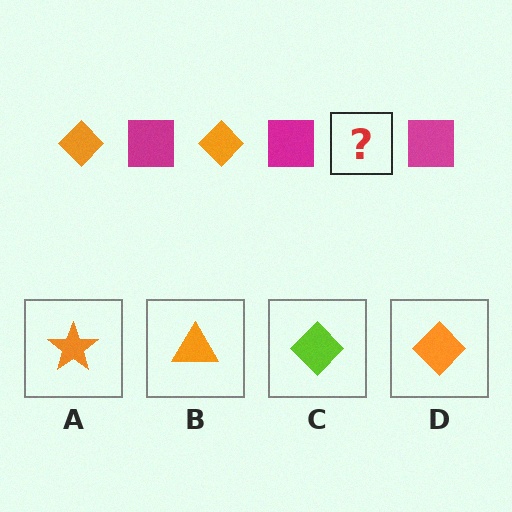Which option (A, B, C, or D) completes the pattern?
D.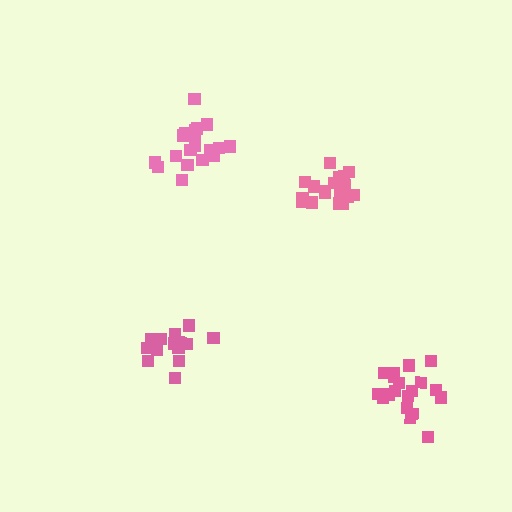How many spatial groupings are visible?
There are 4 spatial groupings.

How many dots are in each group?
Group 1: 16 dots, Group 2: 19 dots, Group 3: 21 dots, Group 4: 19 dots (75 total).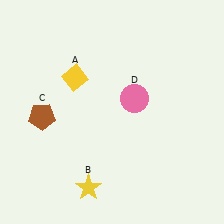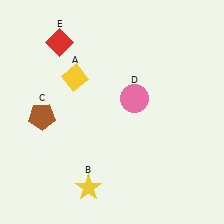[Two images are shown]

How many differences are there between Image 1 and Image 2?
There is 1 difference between the two images.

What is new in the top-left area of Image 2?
A red diamond (E) was added in the top-left area of Image 2.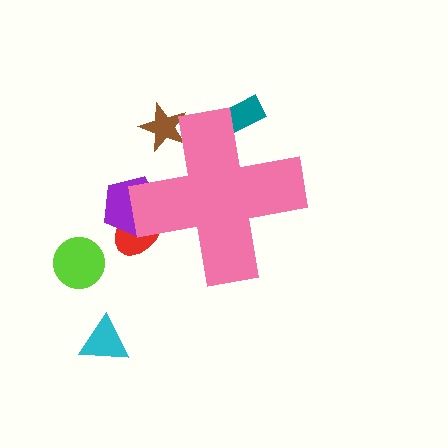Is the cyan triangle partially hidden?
No, the cyan triangle is fully visible.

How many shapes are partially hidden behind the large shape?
4 shapes are partially hidden.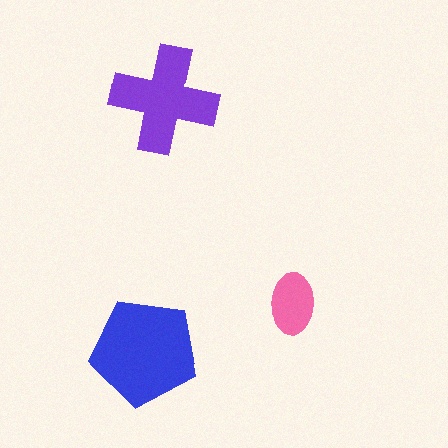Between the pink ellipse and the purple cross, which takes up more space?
The purple cross.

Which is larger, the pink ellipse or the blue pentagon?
The blue pentagon.